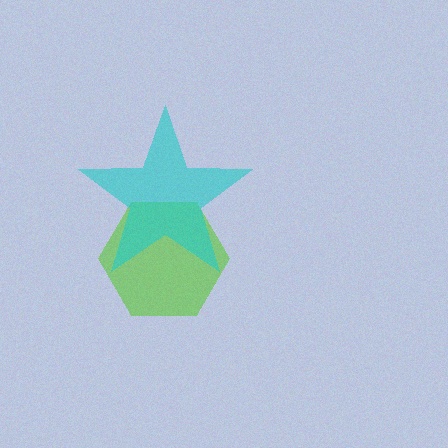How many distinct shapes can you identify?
There are 2 distinct shapes: a lime hexagon, a cyan star.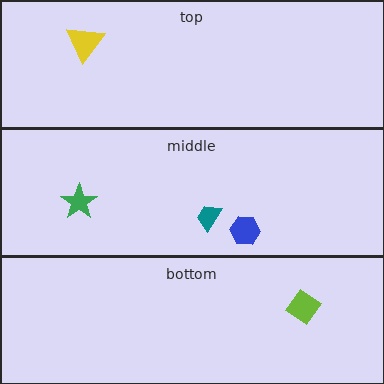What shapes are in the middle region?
The green star, the blue hexagon, the teal trapezoid.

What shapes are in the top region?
The yellow triangle.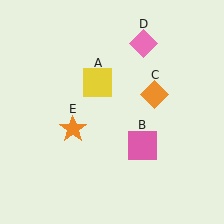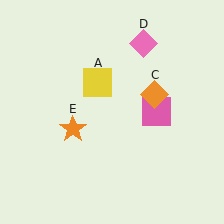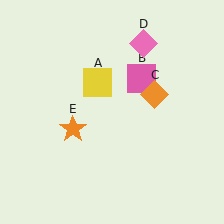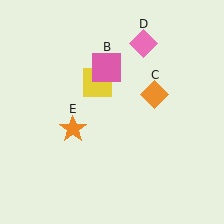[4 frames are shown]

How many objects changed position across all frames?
1 object changed position: pink square (object B).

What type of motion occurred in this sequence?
The pink square (object B) rotated counterclockwise around the center of the scene.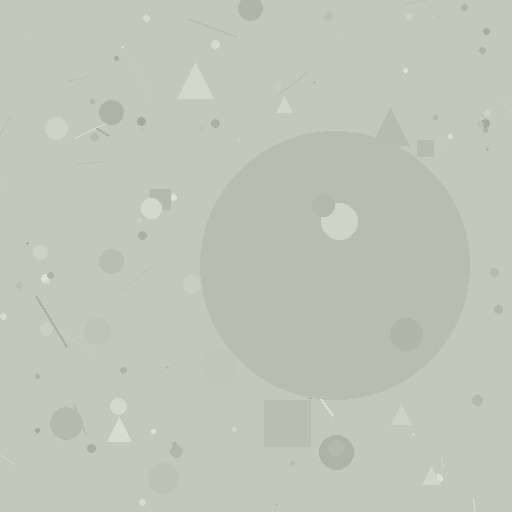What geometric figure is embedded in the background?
A circle is embedded in the background.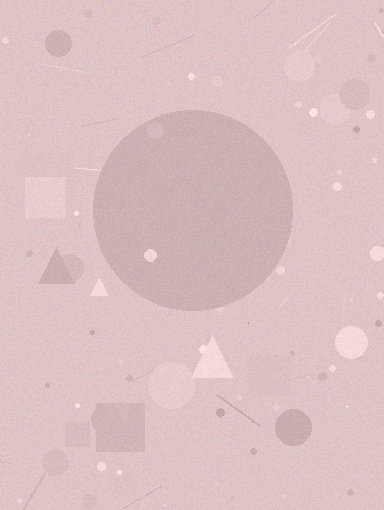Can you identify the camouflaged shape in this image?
The camouflaged shape is a circle.